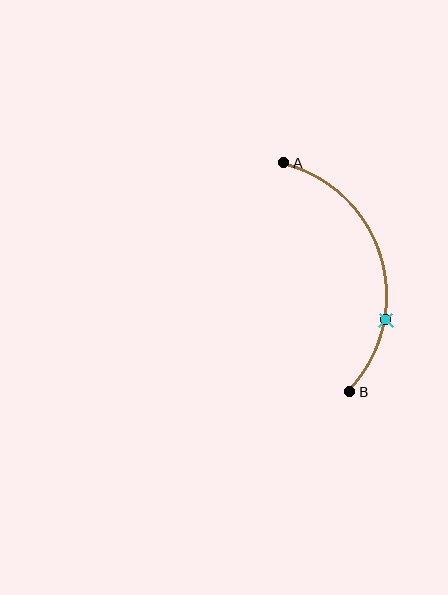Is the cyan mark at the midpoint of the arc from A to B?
No. The cyan mark lies on the arc but is closer to endpoint B. The arc midpoint would be at the point on the curve equidistant along the arc from both A and B.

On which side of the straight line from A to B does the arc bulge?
The arc bulges to the right of the straight line connecting A and B.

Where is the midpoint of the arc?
The arc midpoint is the point on the curve farthest from the straight line joining A and B. It sits to the right of that line.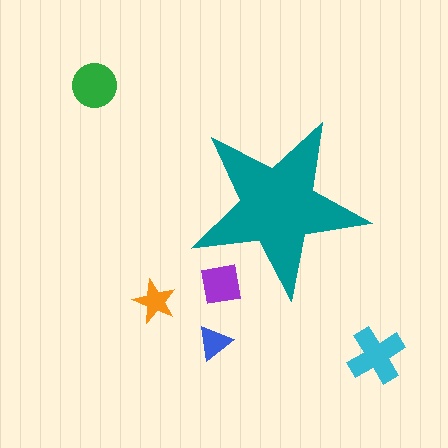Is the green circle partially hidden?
No, the green circle is fully visible.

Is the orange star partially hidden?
No, the orange star is fully visible.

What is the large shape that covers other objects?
A teal star.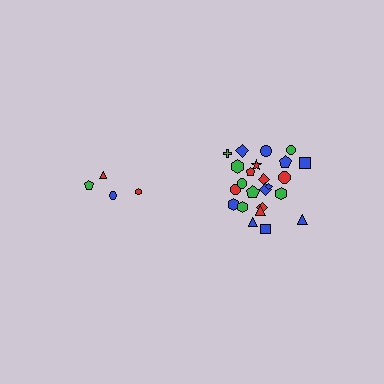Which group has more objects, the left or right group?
The right group.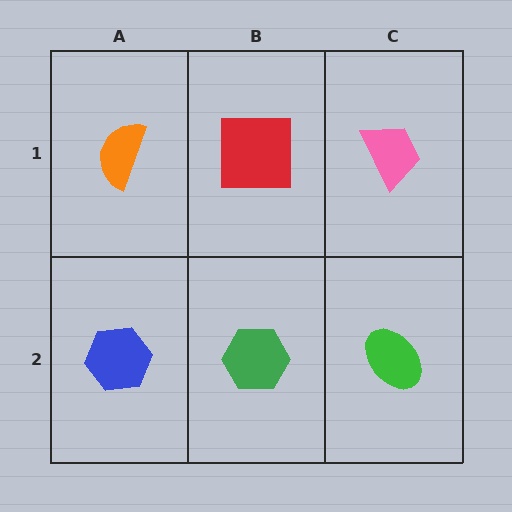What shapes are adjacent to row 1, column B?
A green hexagon (row 2, column B), an orange semicircle (row 1, column A), a pink trapezoid (row 1, column C).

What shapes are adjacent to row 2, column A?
An orange semicircle (row 1, column A), a green hexagon (row 2, column B).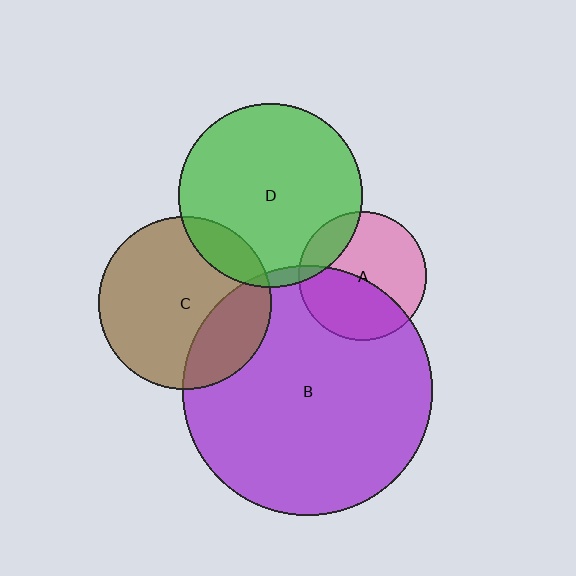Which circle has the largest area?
Circle B (purple).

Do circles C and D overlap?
Yes.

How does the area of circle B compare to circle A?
Approximately 3.8 times.